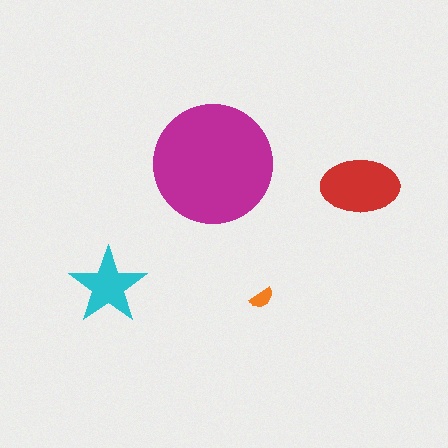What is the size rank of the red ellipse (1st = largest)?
2nd.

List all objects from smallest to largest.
The orange semicircle, the cyan star, the red ellipse, the magenta circle.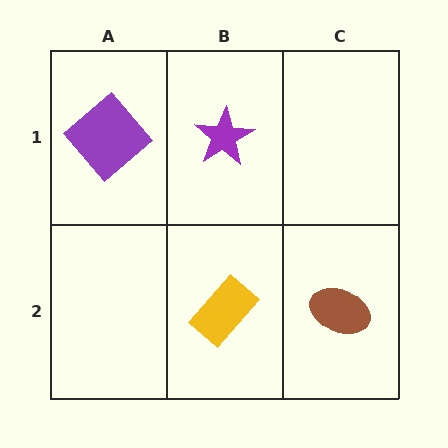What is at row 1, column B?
A purple star.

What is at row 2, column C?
A brown ellipse.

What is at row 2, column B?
A yellow rectangle.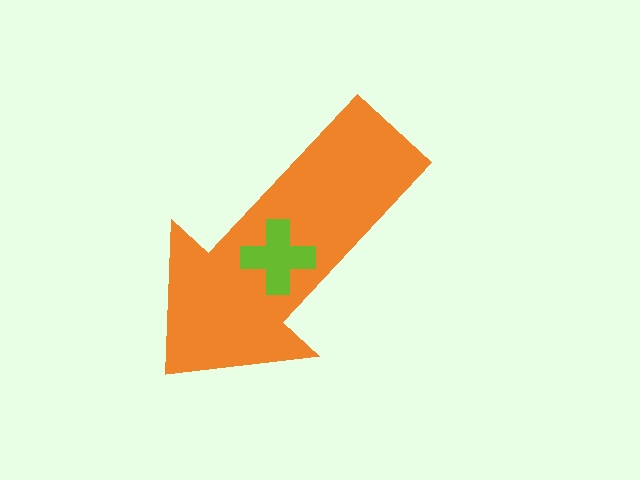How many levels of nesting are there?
2.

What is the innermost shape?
The lime cross.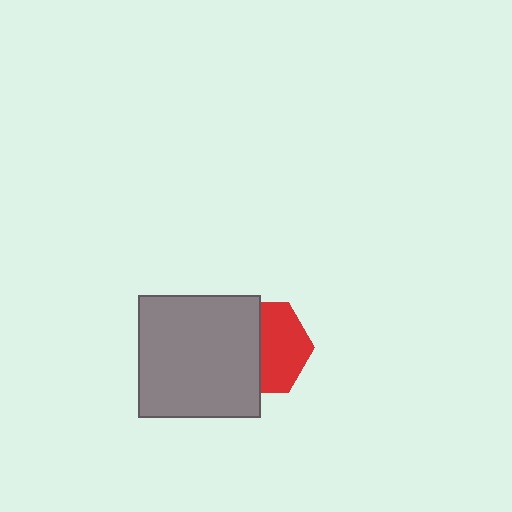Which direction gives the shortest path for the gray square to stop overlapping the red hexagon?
Moving left gives the shortest separation.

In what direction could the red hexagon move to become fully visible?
The red hexagon could move right. That would shift it out from behind the gray square entirely.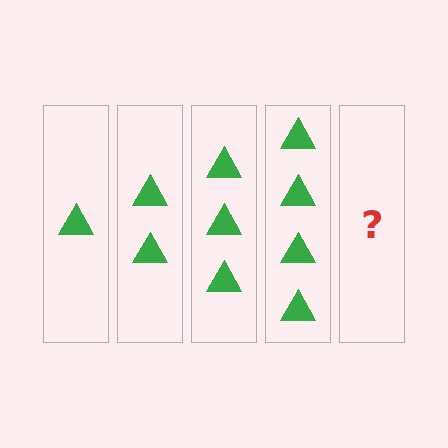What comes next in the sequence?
The next element should be 5 triangles.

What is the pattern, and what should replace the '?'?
The pattern is that each step adds one more triangle. The '?' should be 5 triangles.